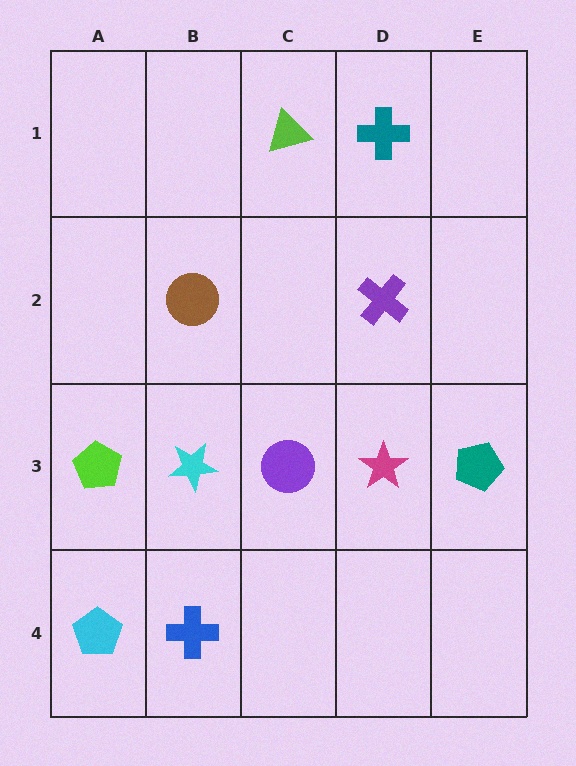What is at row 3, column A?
A lime pentagon.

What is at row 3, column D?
A magenta star.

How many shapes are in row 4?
2 shapes.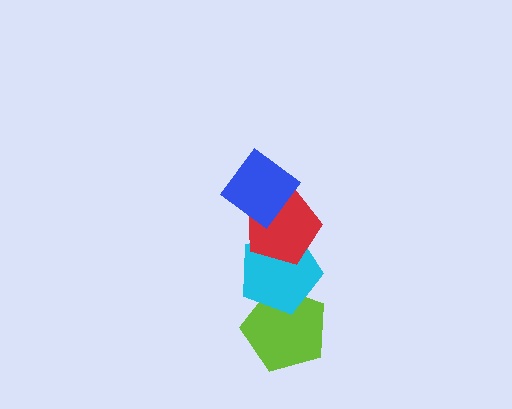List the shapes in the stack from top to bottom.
From top to bottom: the blue diamond, the red pentagon, the cyan pentagon, the lime pentagon.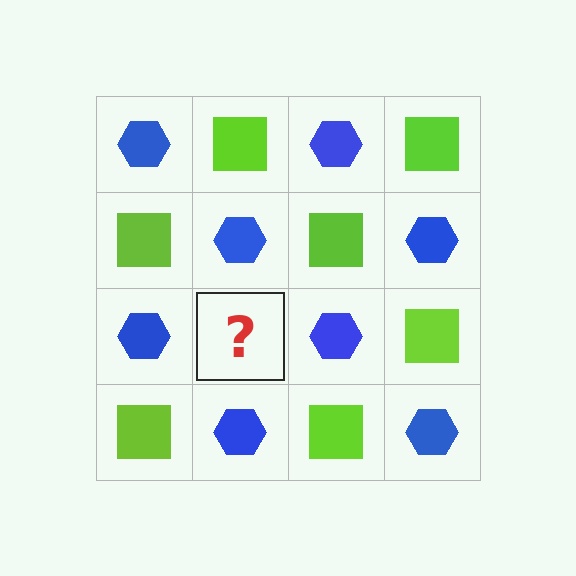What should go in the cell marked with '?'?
The missing cell should contain a lime square.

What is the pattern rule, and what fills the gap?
The rule is that it alternates blue hexagon and lime square in a checkerboard pattern. The gap should be filled with a lime square.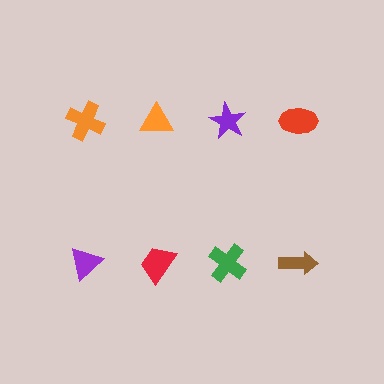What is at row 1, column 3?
A purple star.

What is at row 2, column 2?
A red trapezoid.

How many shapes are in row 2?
4 shapes.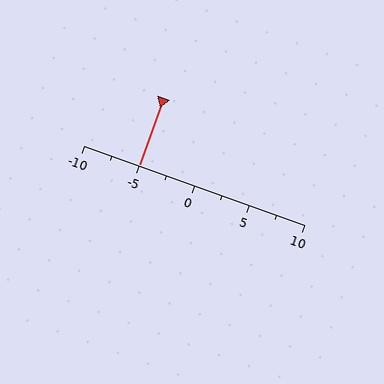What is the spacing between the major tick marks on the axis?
The major ticks are spaced 5 apart.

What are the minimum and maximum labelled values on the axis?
The axis runs from -10 to 10.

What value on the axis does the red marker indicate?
The marker indicates approximately -5.